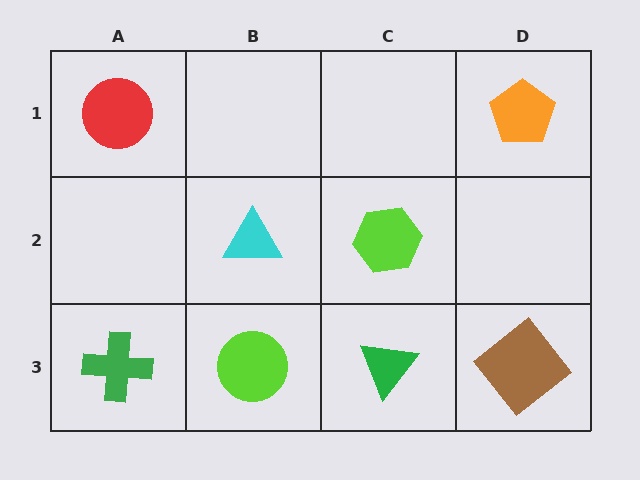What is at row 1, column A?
A red circle.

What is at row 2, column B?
A cyan triangle.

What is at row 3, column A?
A green cross.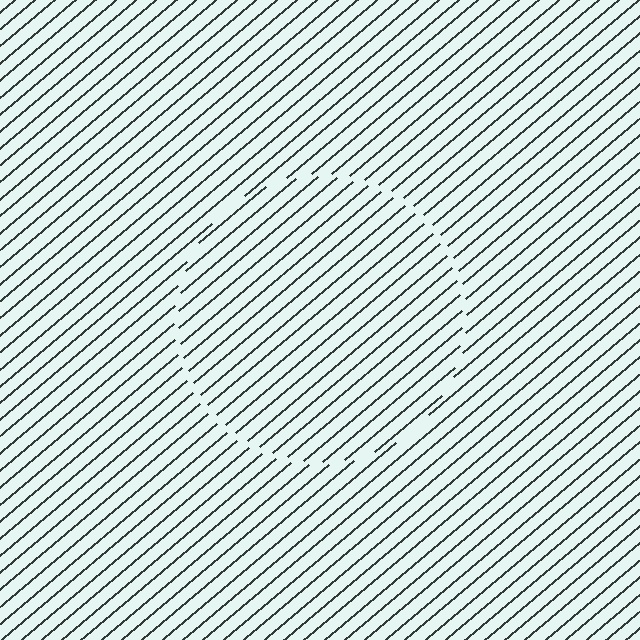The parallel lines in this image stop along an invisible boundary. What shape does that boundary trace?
An illusory circle. The interior of the shape contains the same grating, shifted by half a period — the contour is defined by the phase discontinuity where line-ends from the inner and outer gratings abut.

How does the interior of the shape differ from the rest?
The interior of the shape contains the same grating, shifted by half a period — the contour is defined by the phase discontinuity where line-ends from the inner and outer gratings abut.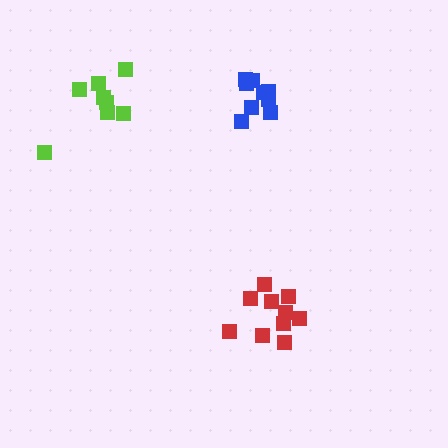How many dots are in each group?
Group 1: 8 dots, Group 2: 10 dots, Group 3: 9 dots (27 total).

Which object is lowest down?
The red cluster is bottommost.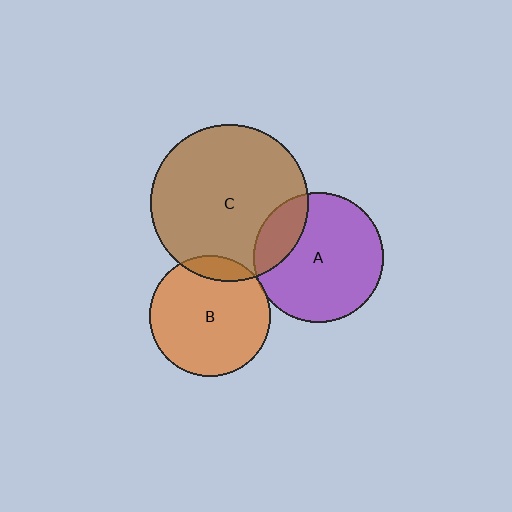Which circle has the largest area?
Circle C (brown).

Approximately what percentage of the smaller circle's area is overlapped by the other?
Approximately 5%.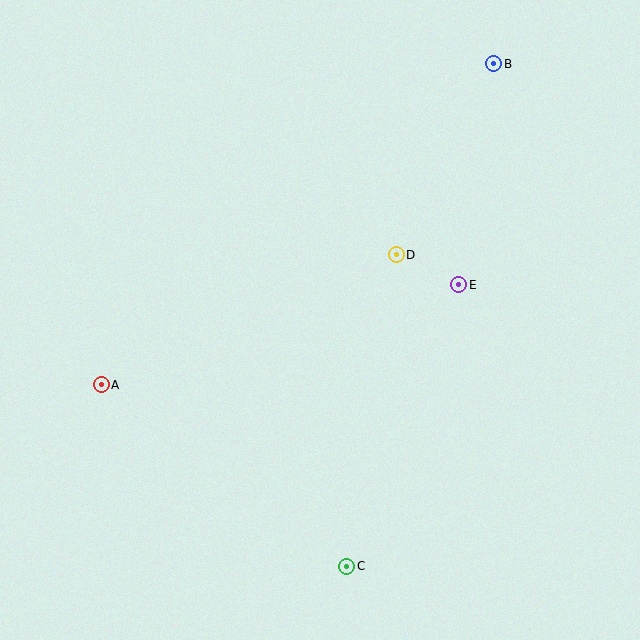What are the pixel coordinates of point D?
Point D is at (396, 255).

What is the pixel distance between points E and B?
The distance between E and B is 224 pixels.